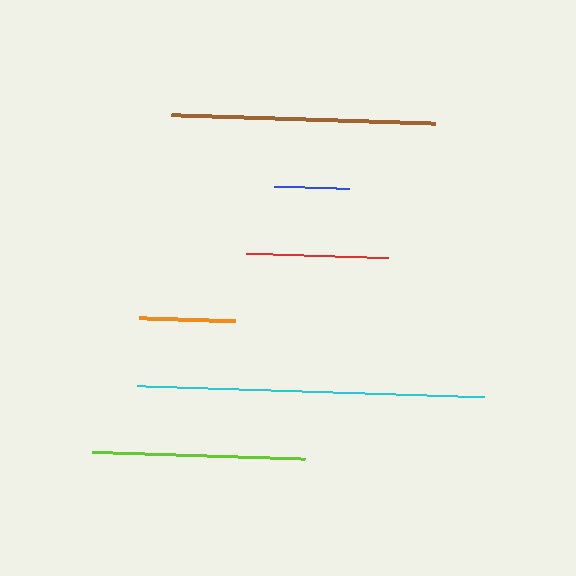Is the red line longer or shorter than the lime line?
The lime line is longer than the red line.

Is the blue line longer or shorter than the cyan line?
The cyan line is longer than the blue line.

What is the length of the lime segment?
The lime segment is approximately 213 pixels long.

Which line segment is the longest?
The cyan line is the longest at approximately 348 pixels.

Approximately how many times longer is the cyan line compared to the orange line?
The cyan line is approximately 3.6 times the length of the orange line.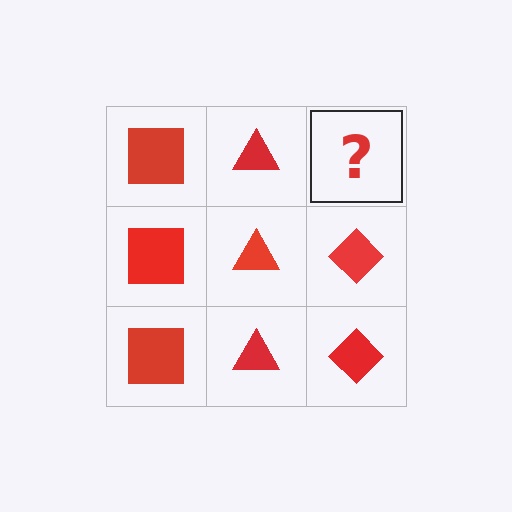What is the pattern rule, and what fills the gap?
The rule is that each column has a consistent shape. The gap should be filled with a red diamond.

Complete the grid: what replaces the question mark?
The question mark should be replaced with a red diamond.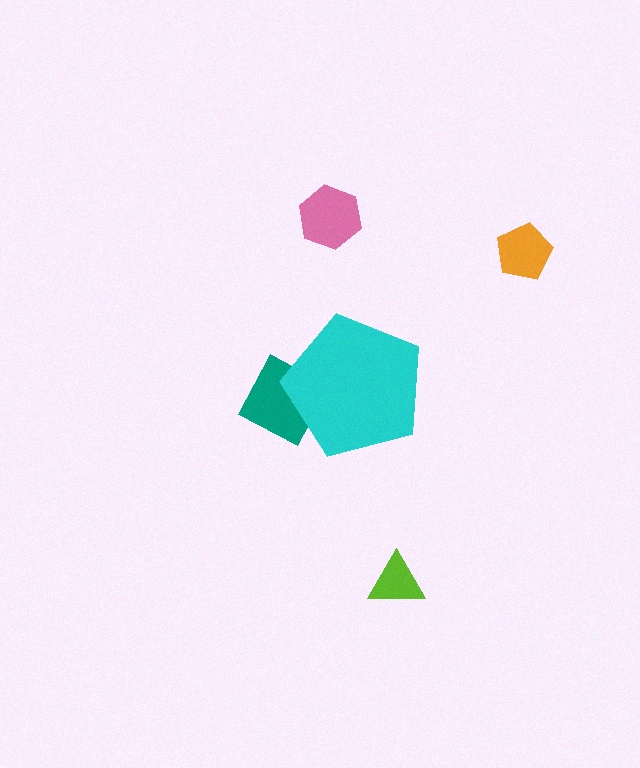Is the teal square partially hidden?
Yes, the teal square is partially hidden behind the cyan pentagon.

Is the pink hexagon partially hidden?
No, the pink hexagon is fully visible.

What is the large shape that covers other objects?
A cyan pentagon.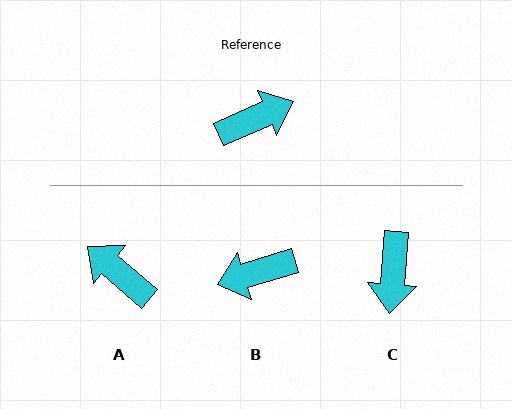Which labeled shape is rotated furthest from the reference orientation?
B, about 173 degrees away.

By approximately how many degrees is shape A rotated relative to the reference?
Approximately 116 degrees counter-clockwise.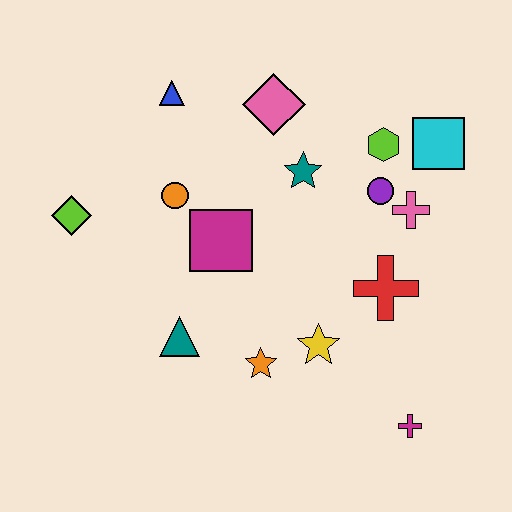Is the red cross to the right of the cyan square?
No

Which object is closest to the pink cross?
The purple circle is closest to the pink cross.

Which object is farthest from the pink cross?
The lime diamond is farthest from the pink cross.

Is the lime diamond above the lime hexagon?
No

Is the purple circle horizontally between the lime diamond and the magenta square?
No